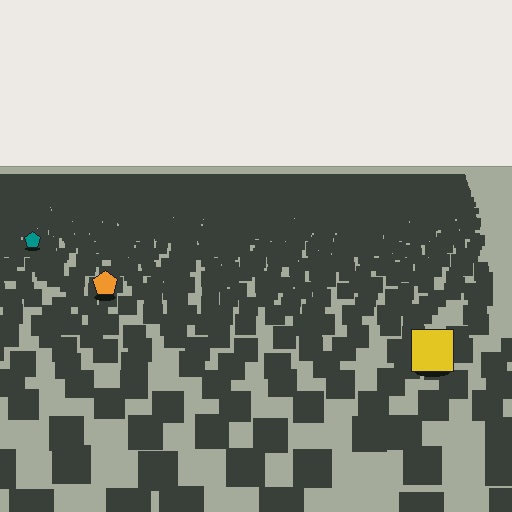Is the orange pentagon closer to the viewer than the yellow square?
No. The yellow square is closer — you can tell from the texture gradient: the ground texture is coarser near it.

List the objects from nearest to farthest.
From nearest to farthest: the yellow square, the orange pentagon, the teal pentagon.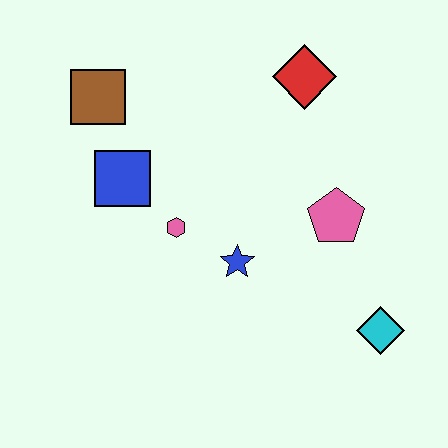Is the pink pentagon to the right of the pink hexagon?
Yes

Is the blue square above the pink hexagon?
Yes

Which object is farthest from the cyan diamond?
The brown square is farthest from the cyan diamond.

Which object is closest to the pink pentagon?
The blue star is closest to the pink pentagon.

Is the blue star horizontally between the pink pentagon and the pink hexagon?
Yes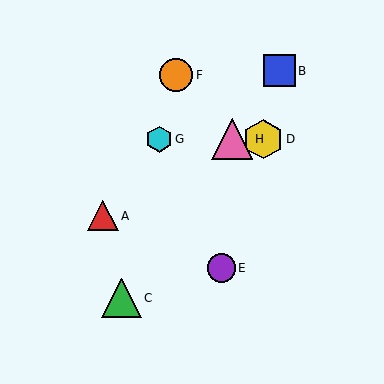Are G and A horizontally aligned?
No, G is at y≈139 and A is at y≈216.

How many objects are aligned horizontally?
3 objects (D, G, H) are aligned horizontally.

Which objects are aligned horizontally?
Objects D, G, H are aligned horizontally.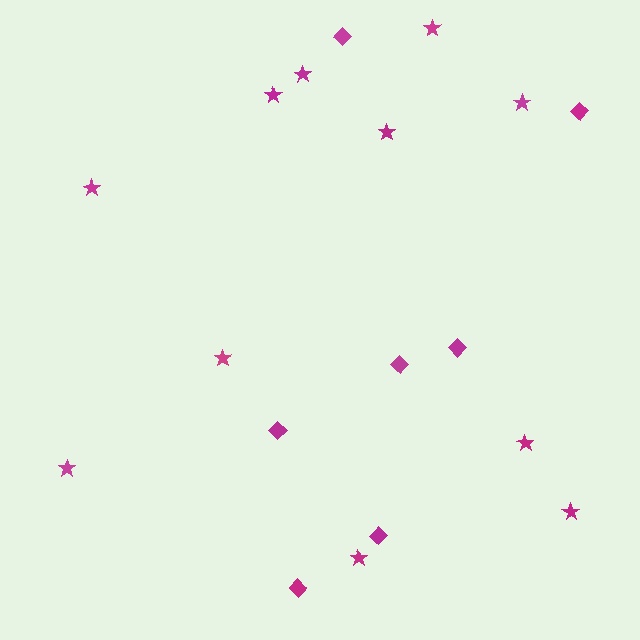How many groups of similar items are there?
There are 2 groups: one group of stars (11) and one group of diamonds (7).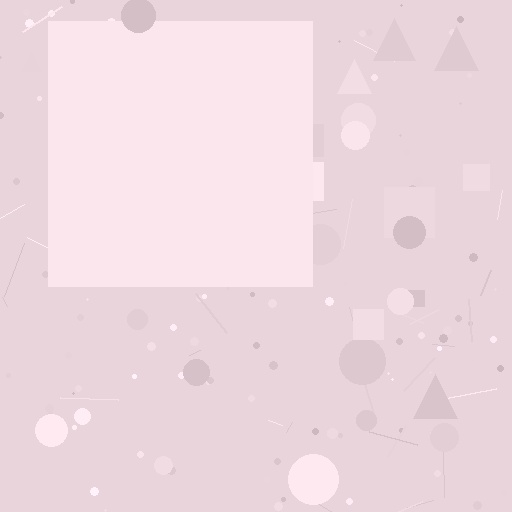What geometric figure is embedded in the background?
A square is embedded in the background.